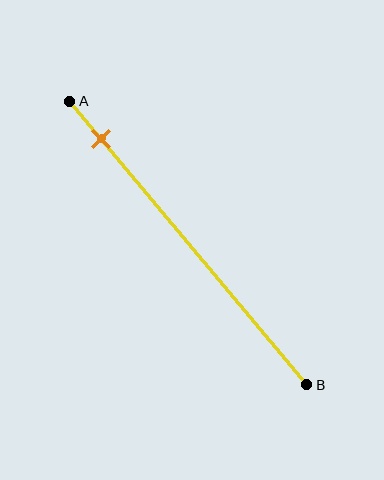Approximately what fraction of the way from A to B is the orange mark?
The orange mark is approximately 15% of the way from A to B.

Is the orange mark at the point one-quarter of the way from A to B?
No, the mark is at about 15% from A, not at the 25% one-quarter point.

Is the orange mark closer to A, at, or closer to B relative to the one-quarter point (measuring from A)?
The orange mark is closer to point A than the one-quarter point of segment AB.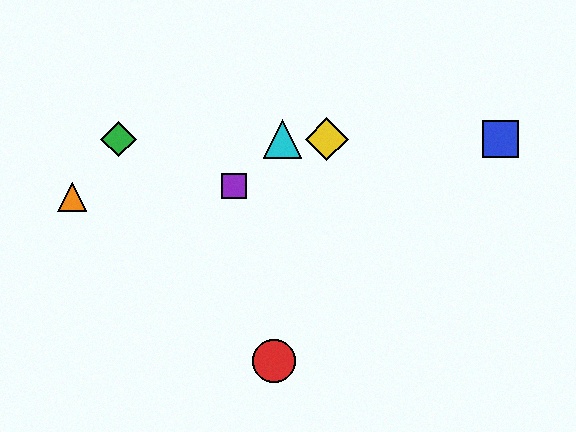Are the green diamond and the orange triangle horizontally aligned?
No, the green diamond is at y≈139 and the orange triangle is at y≈197.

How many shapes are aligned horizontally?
4 shapes (the blue square, the green diamond, the yellow diamond, the cyan triangle) are aligned horizontally.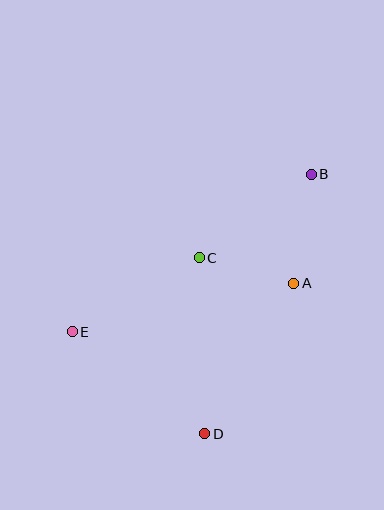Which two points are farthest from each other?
Points B and E are farthest from each other.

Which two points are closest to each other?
Points A and C are closest to each other.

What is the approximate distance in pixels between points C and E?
The distance between C and E is approximately 147 pixels.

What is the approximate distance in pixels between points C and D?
The distance between C and D is approximately 176 pixels.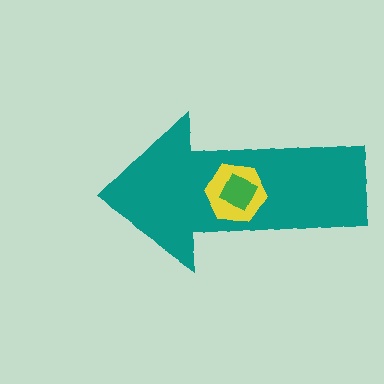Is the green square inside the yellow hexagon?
Yes.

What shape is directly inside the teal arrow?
The yellow hexagon.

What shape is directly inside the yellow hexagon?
The green square.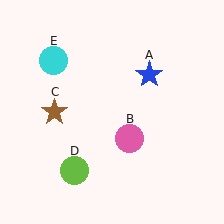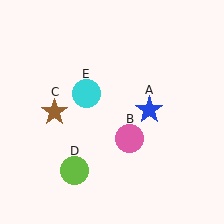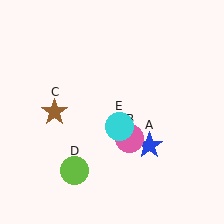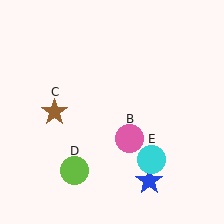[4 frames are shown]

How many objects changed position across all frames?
2 objects changed position: blue star (object A), cyan circle (object E).